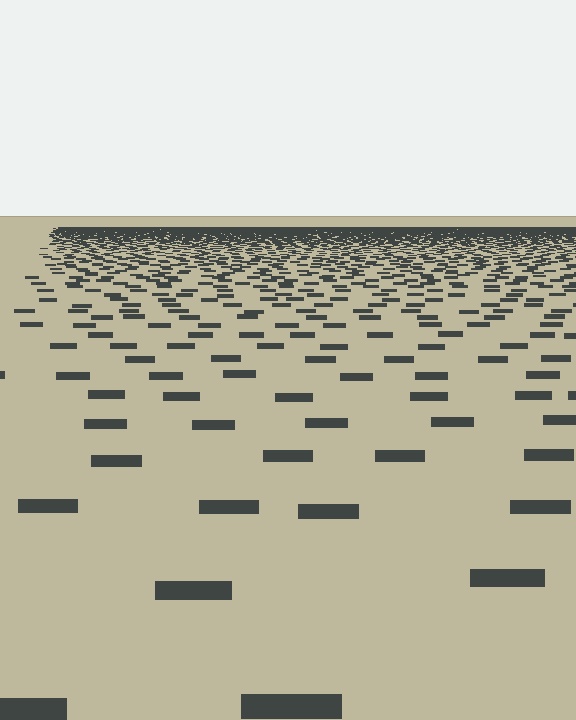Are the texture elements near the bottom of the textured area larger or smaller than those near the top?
Larger. Near the bottom, elements are closer to the viewer and appear at a bigger on-screen size.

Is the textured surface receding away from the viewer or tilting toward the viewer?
The surface is receding away from the viewer. Texture elements get smaller and denser toward the top.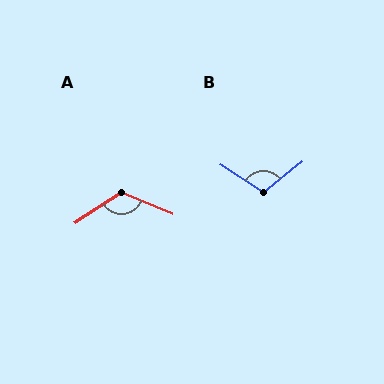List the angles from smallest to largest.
B (108°), A (124°).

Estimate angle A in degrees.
Approximately 124 degrees.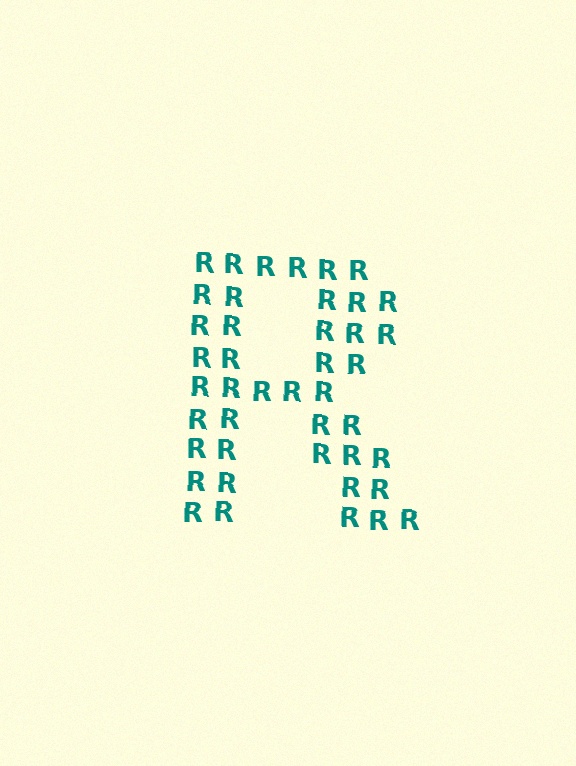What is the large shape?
The large shape is the letter R.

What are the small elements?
The small elements are letter R's.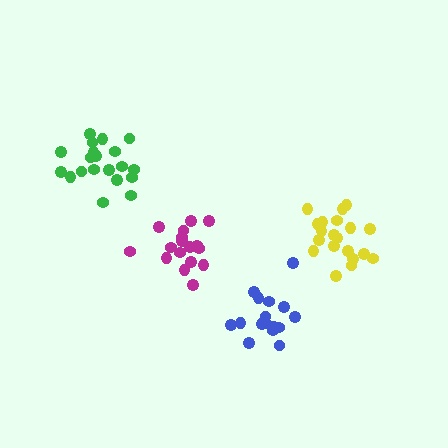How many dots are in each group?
Group 1: 17 dots, Group 2: 17 dots, Group 3: 20 dots, Group 4: 20 dots (74 total).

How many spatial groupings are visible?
There are 4 spatial groupings.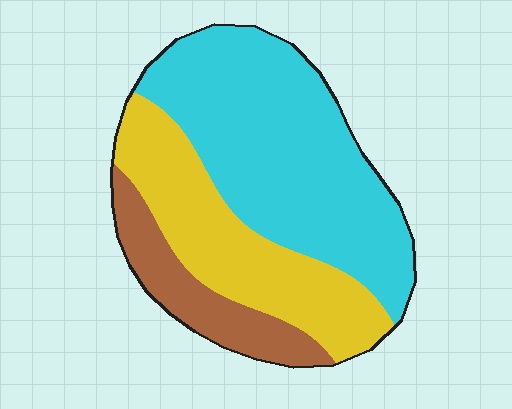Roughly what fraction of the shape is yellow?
Yellow takes up about one third (1/3) of the shape.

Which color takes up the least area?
Brown, at roughly 15%.